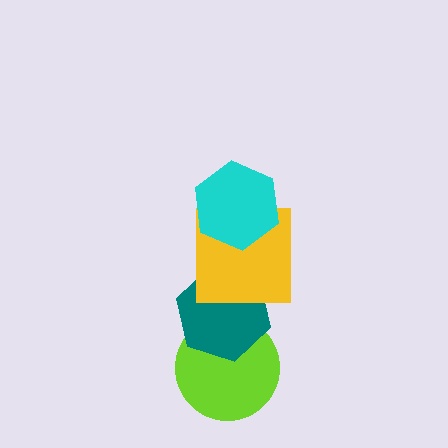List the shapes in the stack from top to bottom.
From top to bottom: the cyan hexagon, the yellow square, the teal hexagon, the lime circle.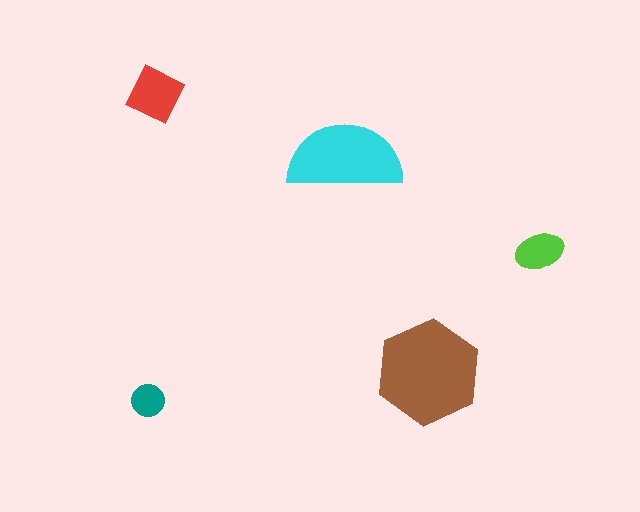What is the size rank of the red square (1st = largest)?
3rd.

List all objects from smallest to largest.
The teal circle, the lime ellipse, the red square, the cyan semicircle, the brown hexagon.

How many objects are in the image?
There are 5 objects in the image.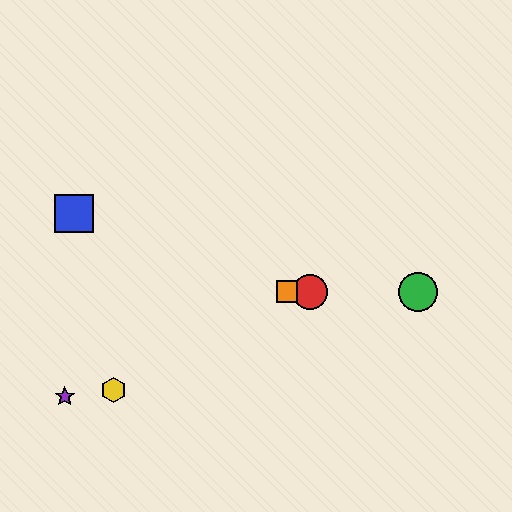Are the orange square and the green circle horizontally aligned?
Yes, both are at y≈292.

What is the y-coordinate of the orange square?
The orange square is at y≈292.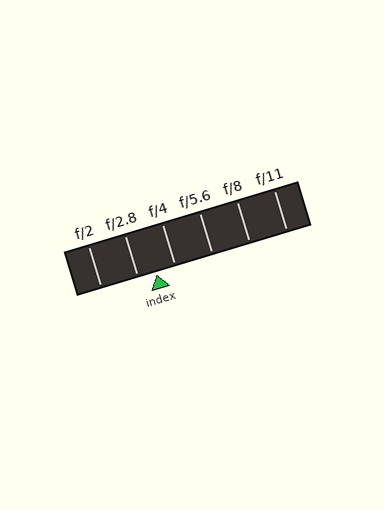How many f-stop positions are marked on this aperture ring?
There are 6 f-stop positions marked.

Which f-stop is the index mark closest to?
The index mark is closest to f/2.8.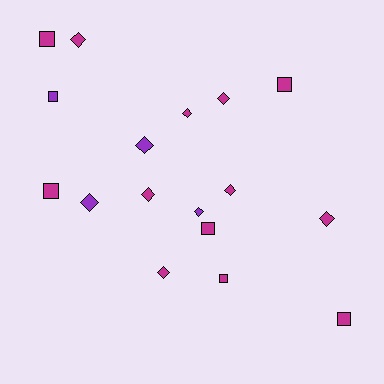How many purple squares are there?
There is 1 purple square.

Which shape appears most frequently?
Diamond, with 10 objects.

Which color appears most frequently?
Magenta, with 13 objects.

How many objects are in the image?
There are 17 objects.